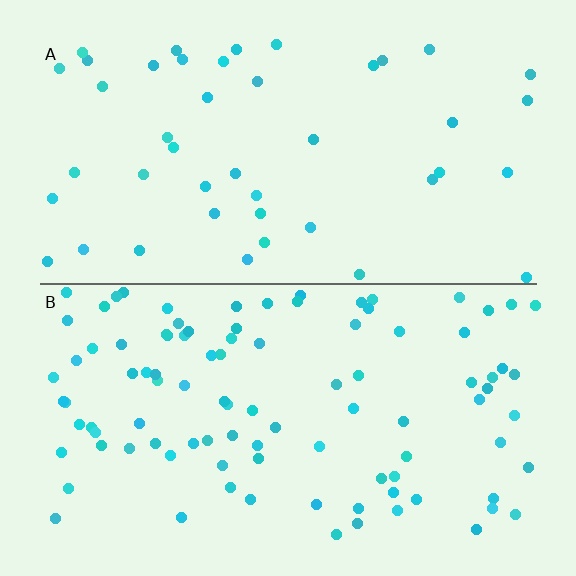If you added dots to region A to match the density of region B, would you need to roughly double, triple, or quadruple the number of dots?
Approximately double.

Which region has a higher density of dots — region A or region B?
B (the bottom).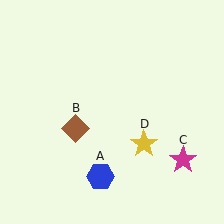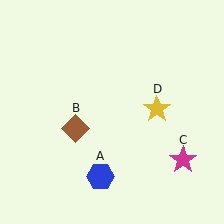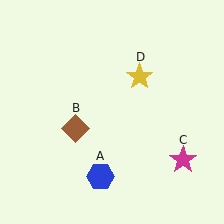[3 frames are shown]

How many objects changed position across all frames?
1 object changed position: yellow star (object D).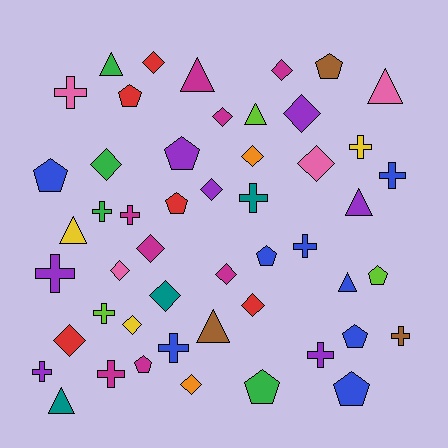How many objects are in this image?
There are 50 objects.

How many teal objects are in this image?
There are 3 teal objects.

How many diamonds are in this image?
There are 16 diamonds.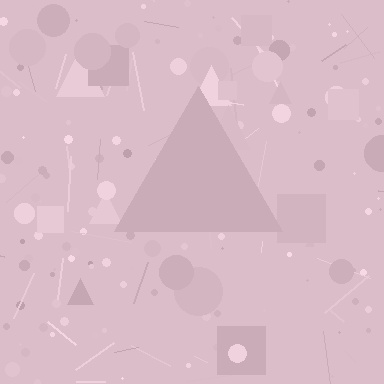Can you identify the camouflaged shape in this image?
The camouflaged shape is a triangle.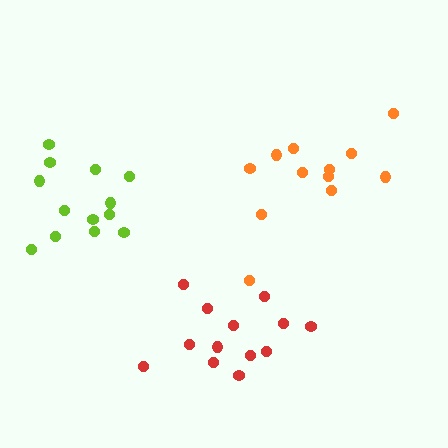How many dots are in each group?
Group 1: 13 dots, Group 2: 12 dots, Group 3: 13 dots (38 total).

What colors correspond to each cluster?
The clusters are colored: red, orange, lime.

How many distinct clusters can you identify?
There are 3 distinct clusters.